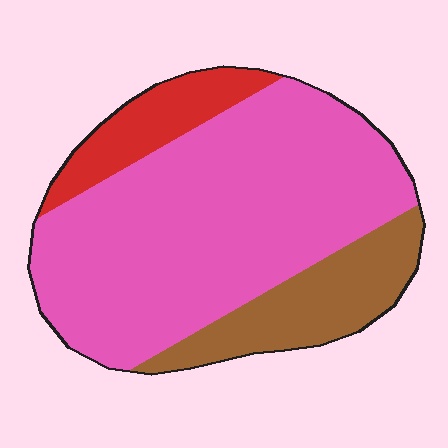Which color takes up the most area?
Pink, at roughly 70%.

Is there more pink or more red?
Pink.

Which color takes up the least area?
Red, at roughly 10%.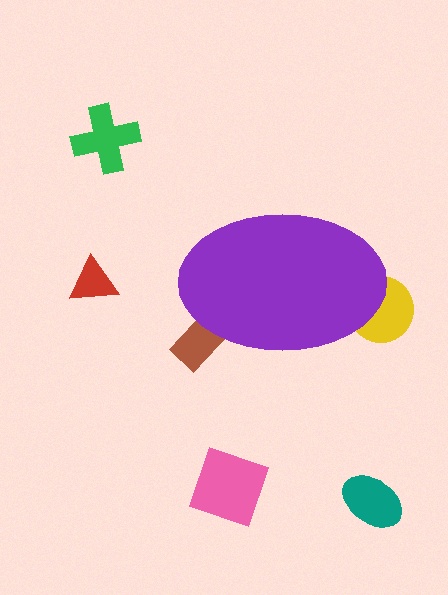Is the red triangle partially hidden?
No, the red triangle is fully visible.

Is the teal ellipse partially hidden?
No, the teal ellipse is fully visible.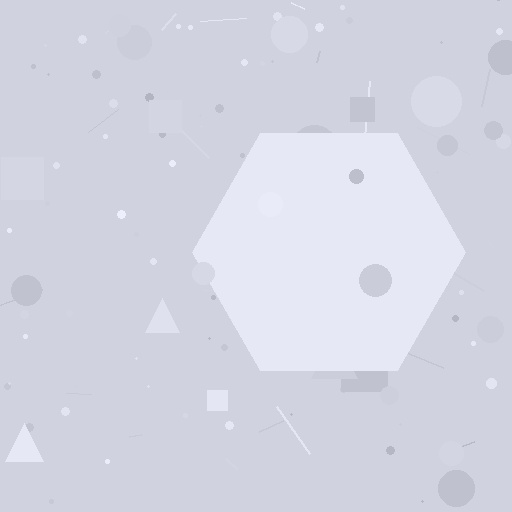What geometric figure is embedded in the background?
A hexagon is embedded in the background.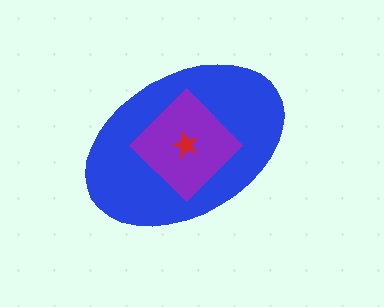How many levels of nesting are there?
3.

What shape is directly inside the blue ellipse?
The purple diamond.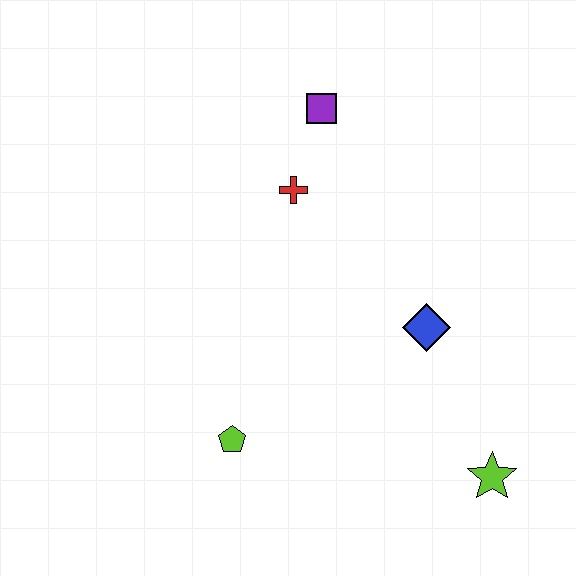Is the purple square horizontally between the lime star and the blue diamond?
No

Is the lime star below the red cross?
Yes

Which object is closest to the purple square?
The red cross is closest to the purple square.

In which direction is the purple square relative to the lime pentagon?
The purple square is above the lime pentagon.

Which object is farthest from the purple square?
The lime star is farthest from the purple square.